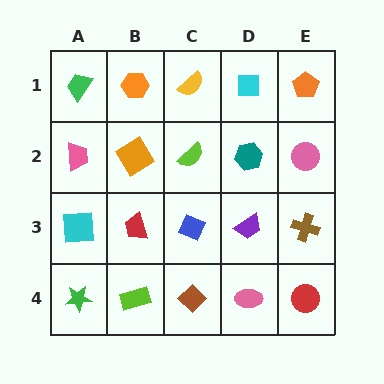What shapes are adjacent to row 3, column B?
An orange diamond (row 2, column B), a lime rectangle (row 4, column B), a cyan square (row 3, column A), a blue diamond (row 3, column C).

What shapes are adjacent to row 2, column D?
A cyan square (row 1, column D), a purple trapezoid (row 3, column D), a lime semicircle (row 2, column C), a pink circle (row 2, column E).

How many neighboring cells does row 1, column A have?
2.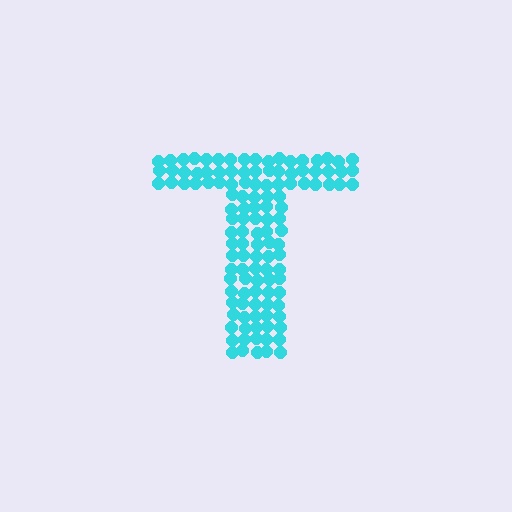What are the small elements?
The small elements are circles.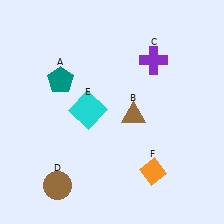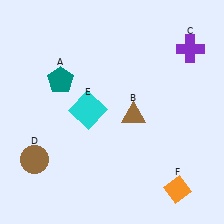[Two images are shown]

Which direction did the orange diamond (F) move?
The orange diamond (F) moved right.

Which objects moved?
The objects that moved are: the purple cross (C), the brown circle (D), the orange diamond (F).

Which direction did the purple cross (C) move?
The purple cross (C) moved right.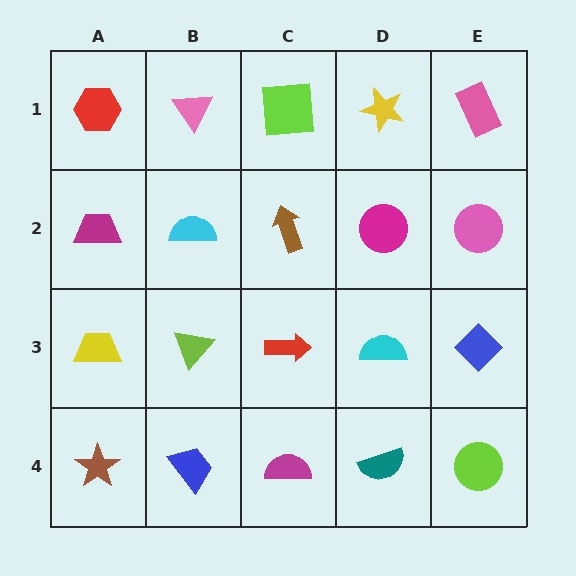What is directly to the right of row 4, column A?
A blue trapezoid.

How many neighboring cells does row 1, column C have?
3.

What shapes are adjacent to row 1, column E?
A pink circle (row 2, column E), a yellow star (row 1, column D).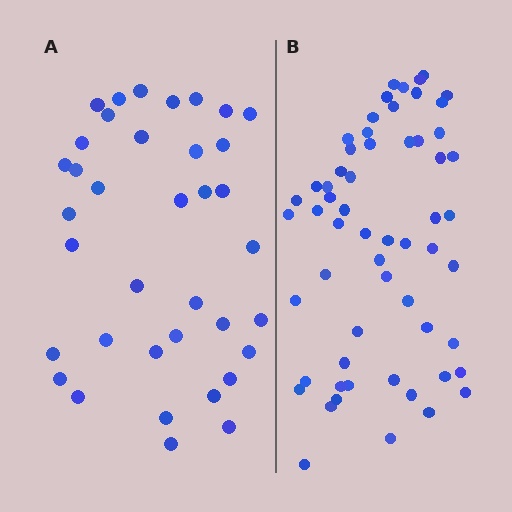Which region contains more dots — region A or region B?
Region B (the right region) has more dots.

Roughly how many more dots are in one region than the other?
Region B has approximately 20 more dots than region A.